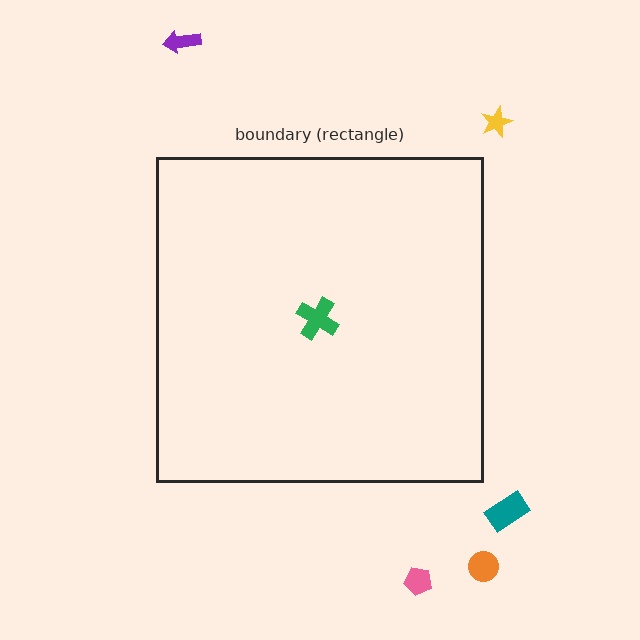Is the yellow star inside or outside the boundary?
Outside.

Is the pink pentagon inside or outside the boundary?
Outside.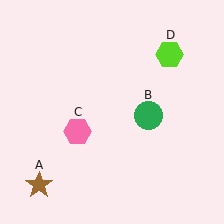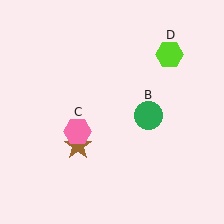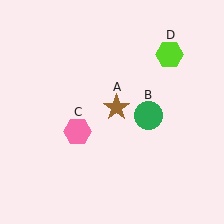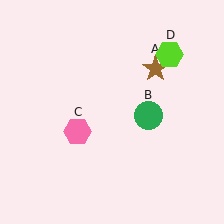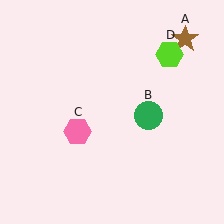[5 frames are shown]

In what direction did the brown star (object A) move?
The brown star (object A) moved up and to the right.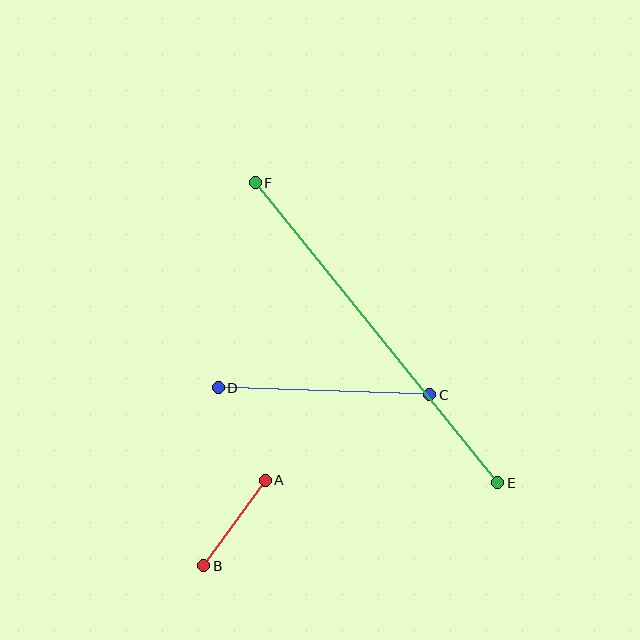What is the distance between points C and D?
The distance is approximately 211 pixels.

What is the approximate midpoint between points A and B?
The midpoint is at approximately (234, 523) pixels.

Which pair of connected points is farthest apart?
Points E and F are farthest apart.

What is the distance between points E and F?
The distance is approximately 386 pixels.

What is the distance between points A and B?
The distance is approximately 105 pixels.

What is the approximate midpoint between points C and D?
The midpoint is at approximately (324, 391) pixels.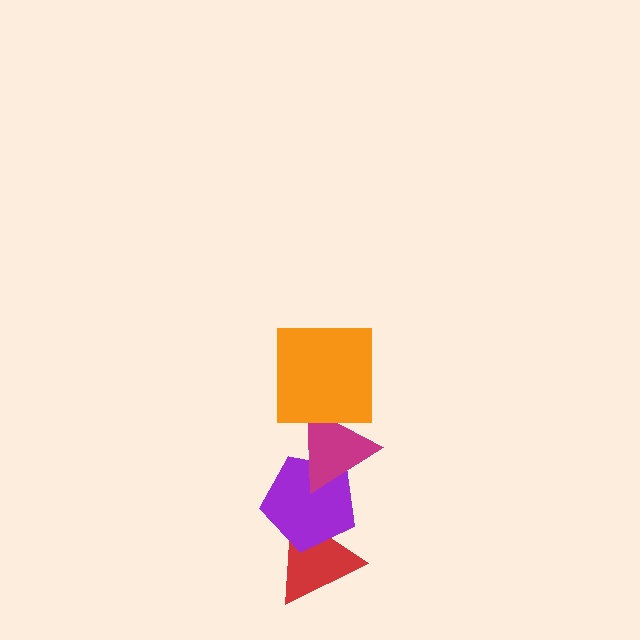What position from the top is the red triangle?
The red triangle is 4th from the top.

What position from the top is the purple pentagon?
The purple pentagon is 3rd from the top.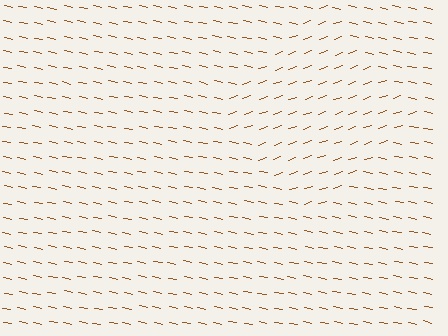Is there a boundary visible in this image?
Yes, there is a texture boundary formed by a change in line orientation.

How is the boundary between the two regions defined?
The boundary is defined purely by a change in line orientation (approximately 31 degrees difference). All lines are the same color and thickness.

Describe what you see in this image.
The image is filled with small brown line segments. A diamond region in the image has lines oriented differently from the surrounding lines, creating a visible texture boundary.